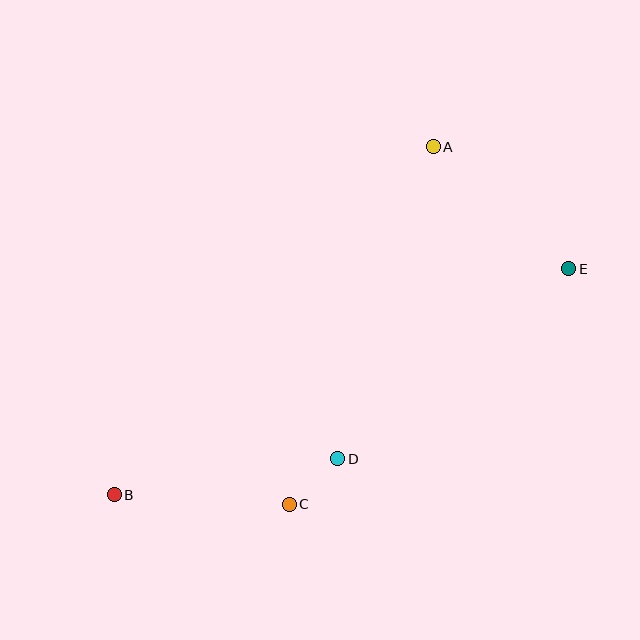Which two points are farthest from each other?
Points B and E are farthest from each other.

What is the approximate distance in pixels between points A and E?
The distance between A and E is approximately 182 pixels.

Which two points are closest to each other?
Points C and D are closest to each other.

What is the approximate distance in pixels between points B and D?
The distance between B and D is approximately 227 pixels.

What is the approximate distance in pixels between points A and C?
The distance between A and C is approximately 386 pixels.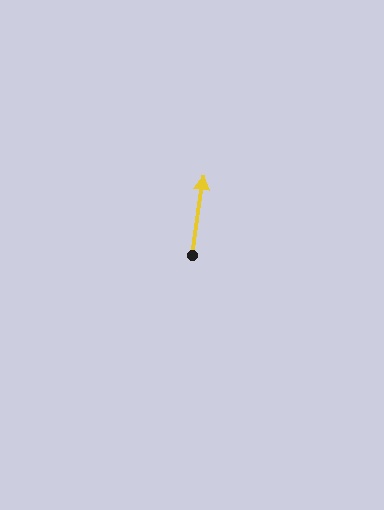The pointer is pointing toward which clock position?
Roughly 12 o'clock.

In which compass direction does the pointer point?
North.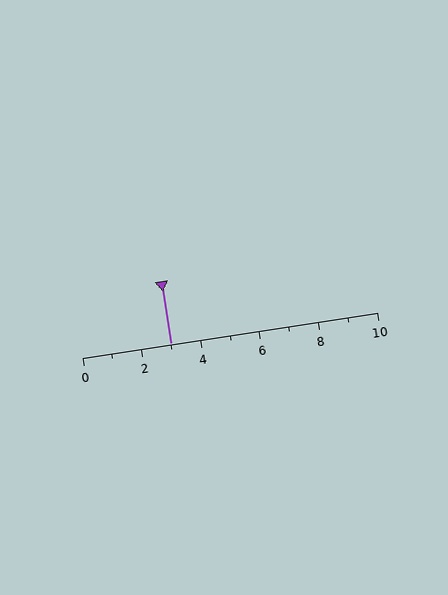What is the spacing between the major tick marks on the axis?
The major ticks are spaced 2 apart.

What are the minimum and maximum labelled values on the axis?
The axis runs from 0 to 10.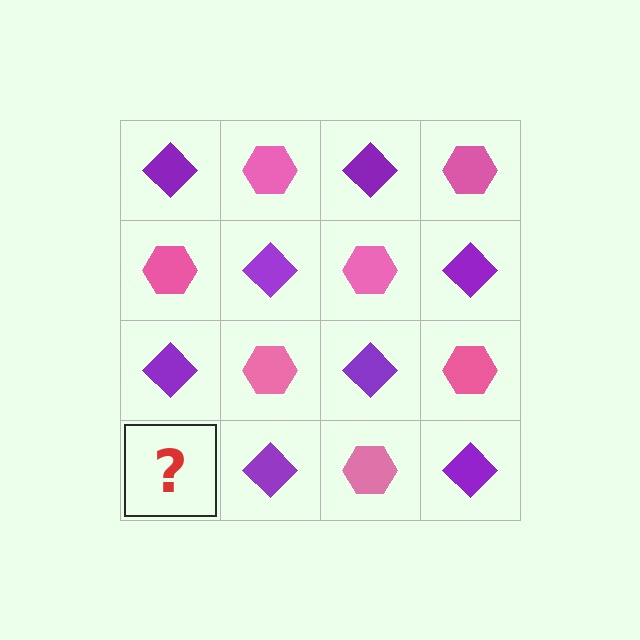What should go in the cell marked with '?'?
The missing cell should contain a pink hexagon.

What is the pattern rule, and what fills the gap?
The rule is that it alternates purple diamond and pink hexagon in a checkerboard pattern. The gap should be filled with a pink hexagon.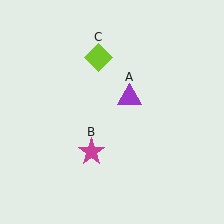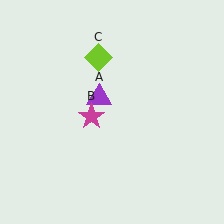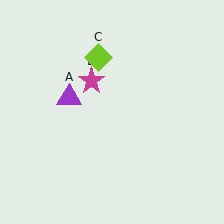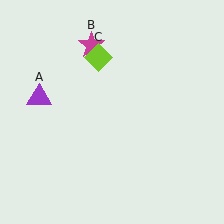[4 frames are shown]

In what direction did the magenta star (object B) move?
The magenta star (object B) moved up.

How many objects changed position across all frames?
2 objects changed position: purple triangle (object A), magenta star (object B).